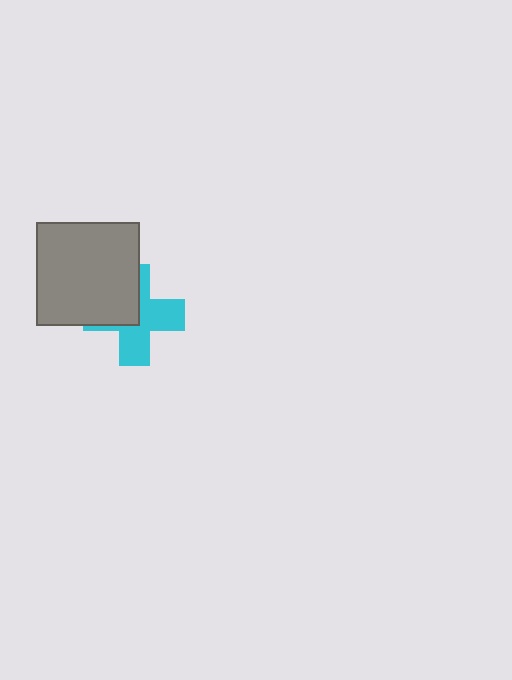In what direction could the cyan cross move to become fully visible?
The cyan cross could move toward the lower-right. That would shift it out from behind the gray square entirely.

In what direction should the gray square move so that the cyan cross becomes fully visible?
The gray square should move toward the upper-left. That is the shortest direction to clear the overlap and leave the cyan cross fully visible.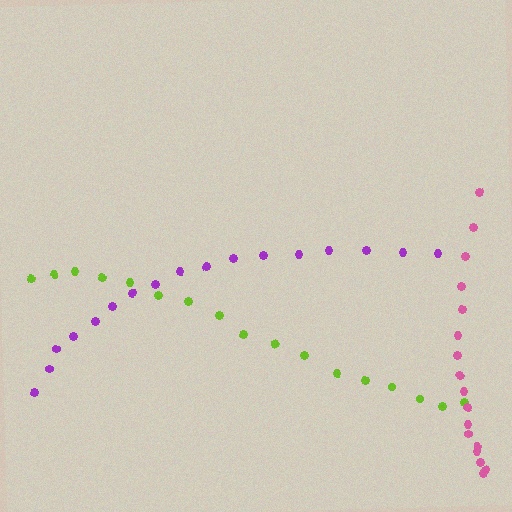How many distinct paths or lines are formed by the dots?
There are 3 distinct paths.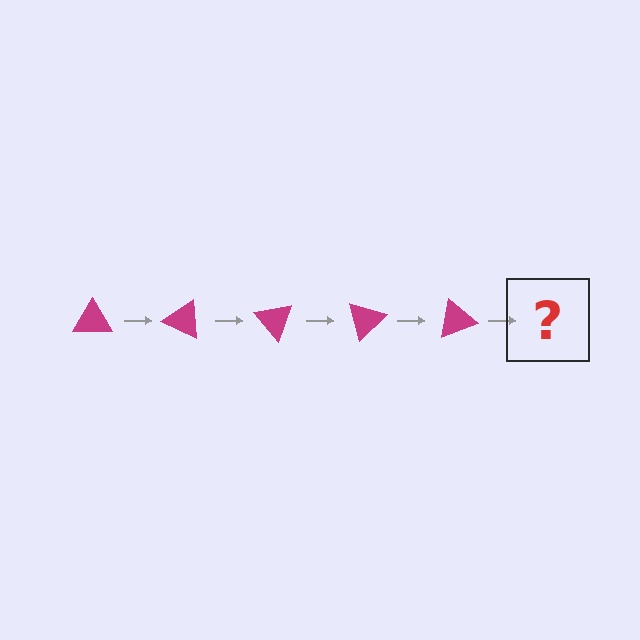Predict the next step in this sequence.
The next step is a magenta triangle rotated 125 degrees.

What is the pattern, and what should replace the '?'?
The pattern is that the triangle rotates 25 degrees each step. The '?' should be a magenta triangle rotated 125 degrees.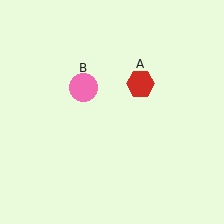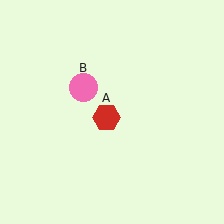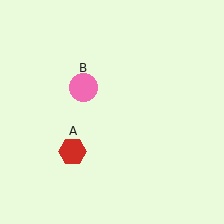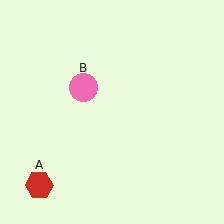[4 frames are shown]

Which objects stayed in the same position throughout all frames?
Pink circle (object B) remained stationary.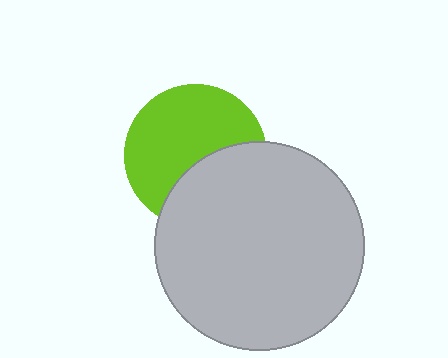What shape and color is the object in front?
The object in front is a light gray circle.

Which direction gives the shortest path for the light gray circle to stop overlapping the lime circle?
Moving down gives the shortest separation.